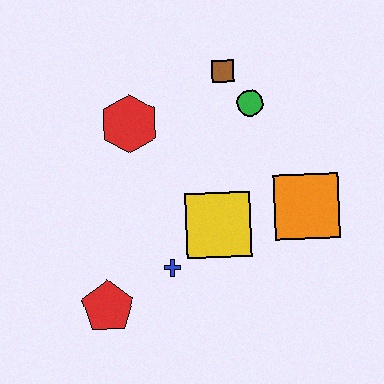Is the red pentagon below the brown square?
Yes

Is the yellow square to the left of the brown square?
Yes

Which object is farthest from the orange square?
The red pentagon is farthest from the orange square.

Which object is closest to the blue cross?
The yellow square is closest to the blue cross.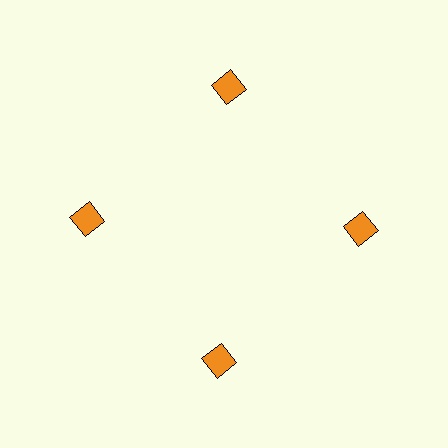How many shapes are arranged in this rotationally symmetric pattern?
There are 4 shapes, arranged in 4 groups of 1.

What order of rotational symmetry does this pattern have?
This pattern has 4-fold rotational symmetry.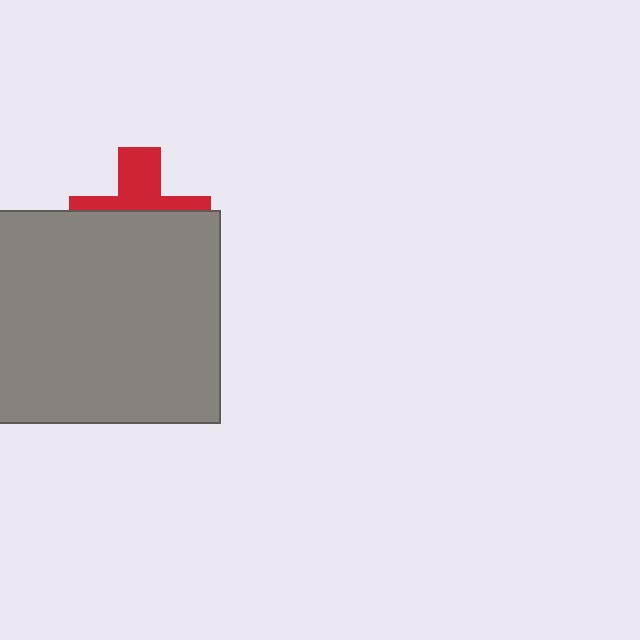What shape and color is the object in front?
The object in front is a gray rectangle.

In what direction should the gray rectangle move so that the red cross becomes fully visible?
The gray rectangle should move down. That is the shortest direction to clear the overlap and leave the red cross fully visible.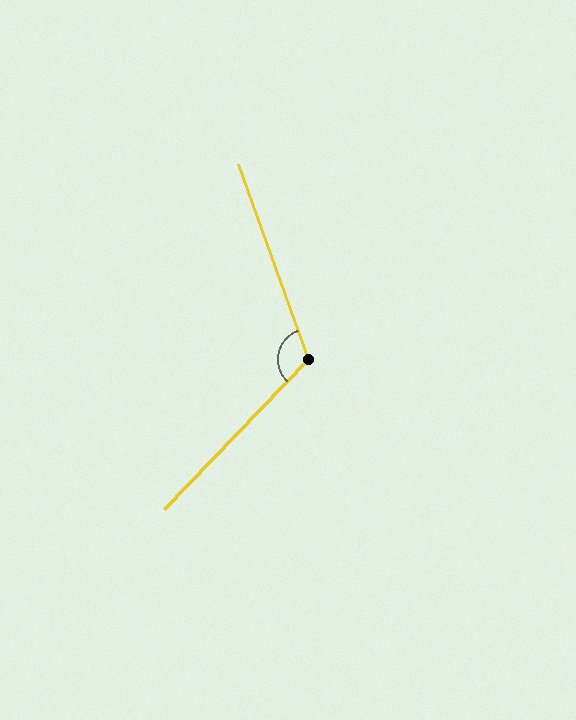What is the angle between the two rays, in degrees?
Approximately 117 degrees.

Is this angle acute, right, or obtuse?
It is obtuse.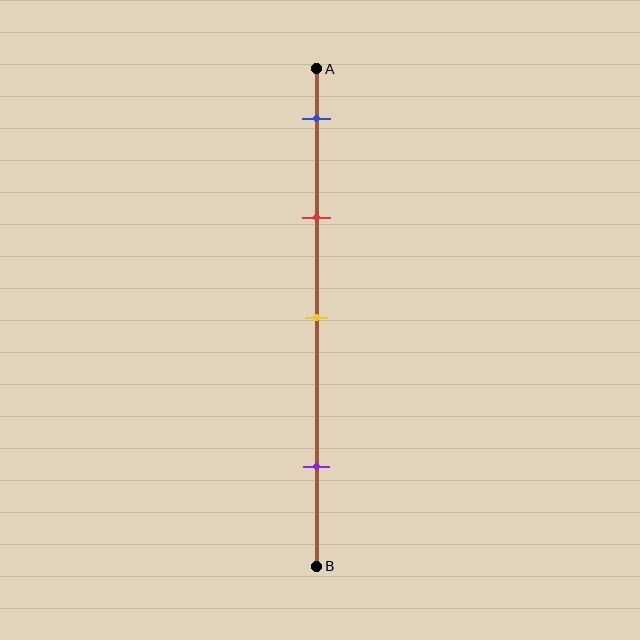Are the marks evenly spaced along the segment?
No, the marks are not evenly spaced.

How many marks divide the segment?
There are 4 marks dividing the segment.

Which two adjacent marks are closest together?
The blue and red marks are the closest adjacent pair.